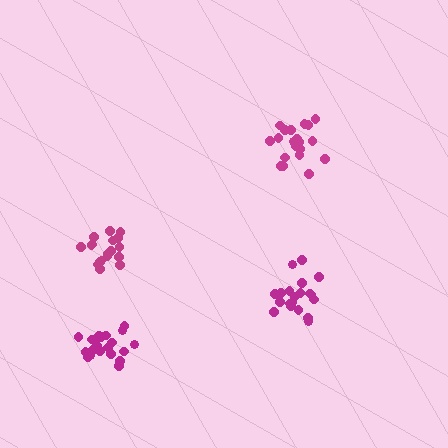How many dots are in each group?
Group 1: 21 dots, Group 2: 18 dots, Group 3: 21 dots, Group 4: 21 dots (81 total).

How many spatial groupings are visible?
There are 4 spatial groupings.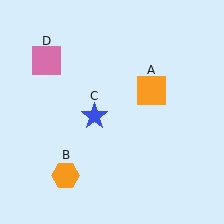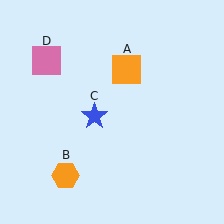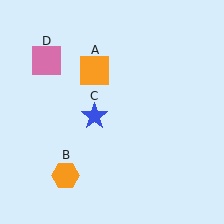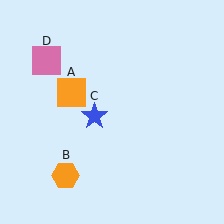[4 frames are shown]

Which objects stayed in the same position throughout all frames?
Orange hexagon (object B) and blue star (object C) and pink square (object D) remained stationary.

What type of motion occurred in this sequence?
The orange square (object A) rotated counterclockwise around the center of the scene.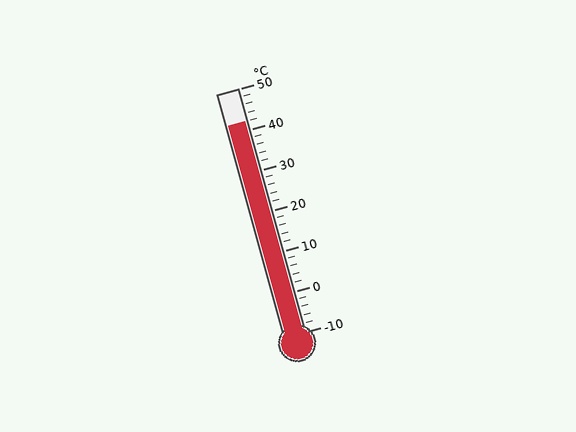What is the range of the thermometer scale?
The thermometer scale ranges from -10°C to 50°C.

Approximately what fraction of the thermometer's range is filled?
The thermometer is filled to approximately 85% of its range.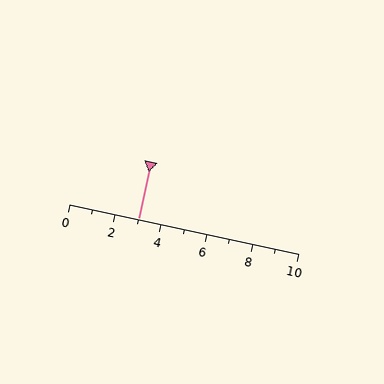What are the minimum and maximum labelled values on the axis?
The axis runs from 0 to 10.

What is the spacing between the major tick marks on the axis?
The major ticks are spaced 2 apart.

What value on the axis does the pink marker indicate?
The marker indicates approximately 3.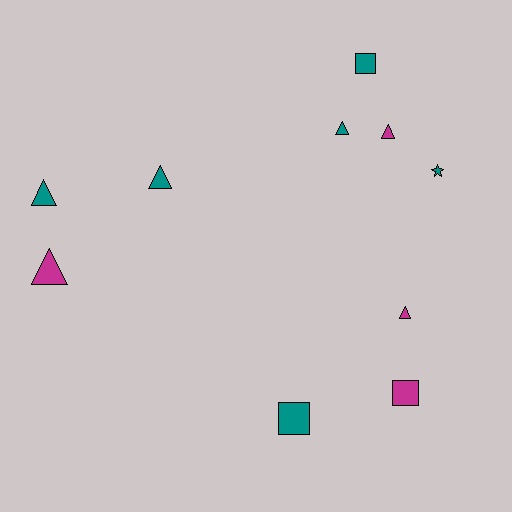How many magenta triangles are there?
There are 3 magenta triangles.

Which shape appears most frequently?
Triangle, with 6 objects.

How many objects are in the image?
There are 10 objects.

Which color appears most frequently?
Teal, with 6 objects.